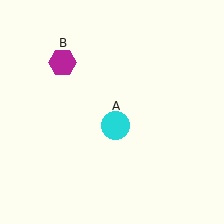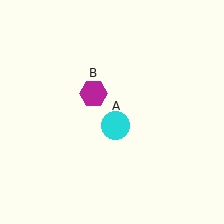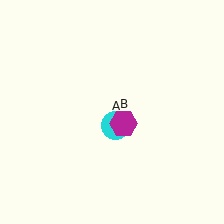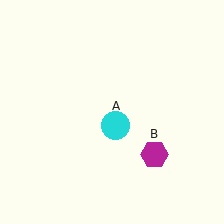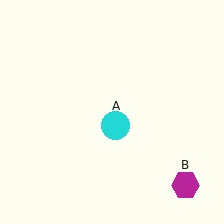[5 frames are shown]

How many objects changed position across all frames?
1 object changed position: magenta hexagon (object B).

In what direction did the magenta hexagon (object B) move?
The magenta hexagon (object B) moved down and to the right.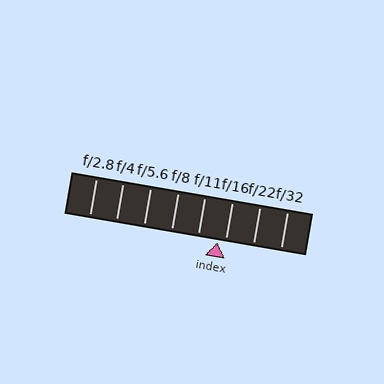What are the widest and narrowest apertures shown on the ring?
The widest aperture shown is f/2.8 and the narrowest is f/32.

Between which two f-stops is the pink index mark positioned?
The index mark is between f/11 and f/16.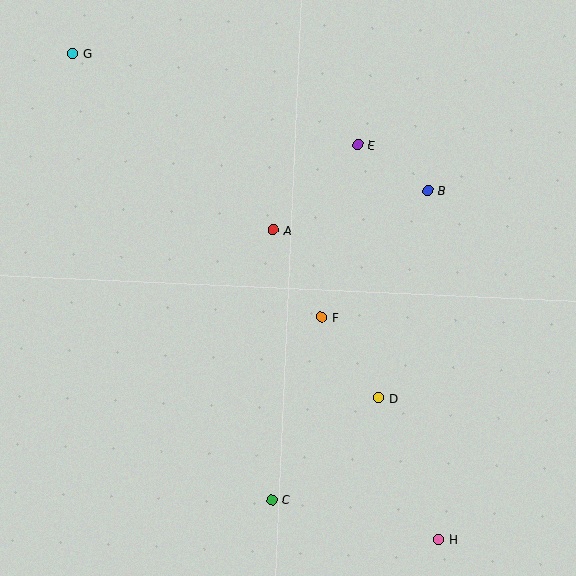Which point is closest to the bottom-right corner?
Point H is closest to the bottom-right corner.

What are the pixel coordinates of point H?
Point H is at (439, 539).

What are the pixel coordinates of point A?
Point A is at (273, 230).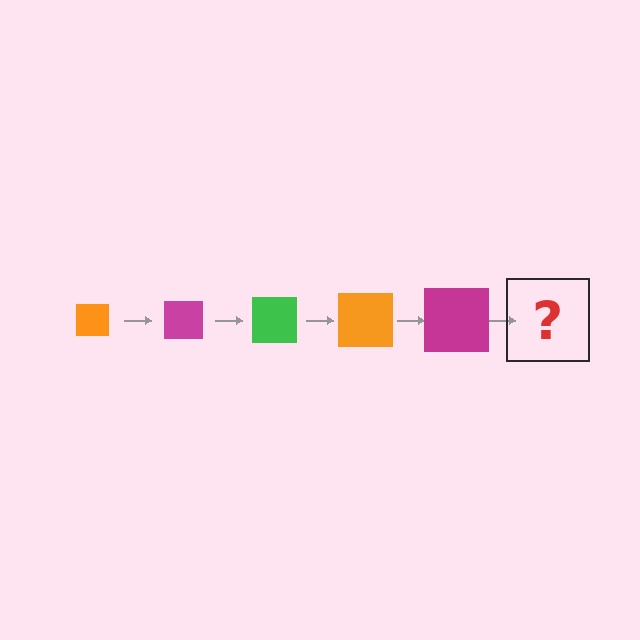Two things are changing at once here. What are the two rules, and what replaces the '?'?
The two rules are that the square grows larger each step and the color cycles through orange, magenta, and green. The '?' should be a green square, larger than the previous one.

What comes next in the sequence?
The next element should be a green square, larger than the previous one.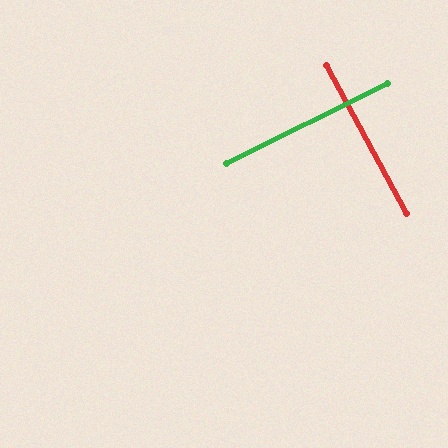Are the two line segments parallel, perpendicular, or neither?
Perpendicular — they meet at approximately 88°.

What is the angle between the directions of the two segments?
Approximately 88 degrees.